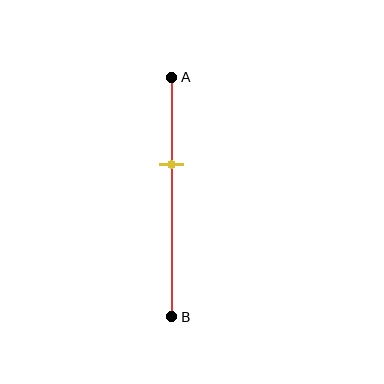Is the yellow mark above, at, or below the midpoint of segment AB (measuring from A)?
The yellow mark is above the midpoint of segment AB.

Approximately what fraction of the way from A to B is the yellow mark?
The yellow mark is approximately 35% of the way from A to B.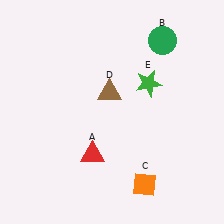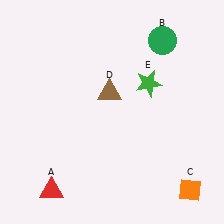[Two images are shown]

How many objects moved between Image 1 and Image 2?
2 objects moved between the two images.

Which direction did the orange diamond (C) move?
The orange diamond (C) moved right.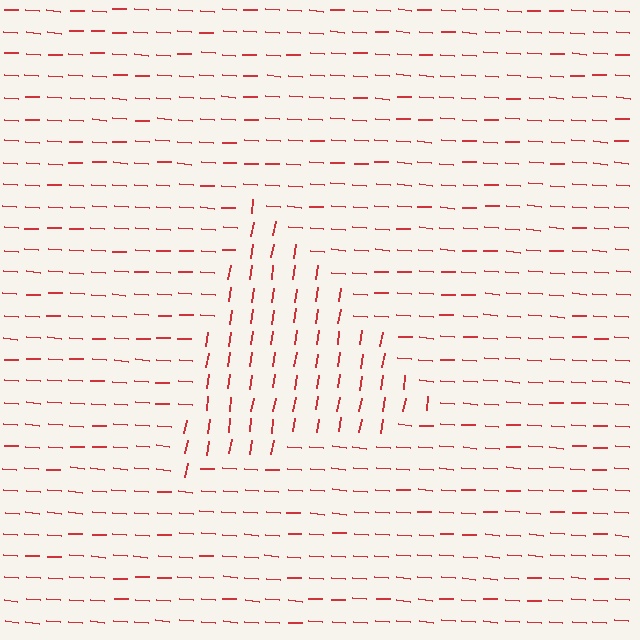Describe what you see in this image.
The image is filled with small red line segments. A triangle region in the image has lines oriented differently from the surrounding lines, creating a visible texture boundary.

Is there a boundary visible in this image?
Yes, there is a texture boundary formed by a change in line orientation.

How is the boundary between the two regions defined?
The boundary is defined purely by a change in line orientation (approximately 85 degrees difference). All lines are the same color and thickness.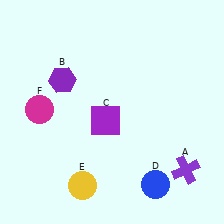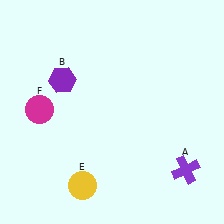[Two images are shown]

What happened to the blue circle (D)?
The blue circle (D) was removed in Image 2. It was in the bottom-right area of Image 1.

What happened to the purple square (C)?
The purple square (C) was removed in Image 2. It was in the bottom-left area of Image 1.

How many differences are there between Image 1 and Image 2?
There are 2 differences between the two images.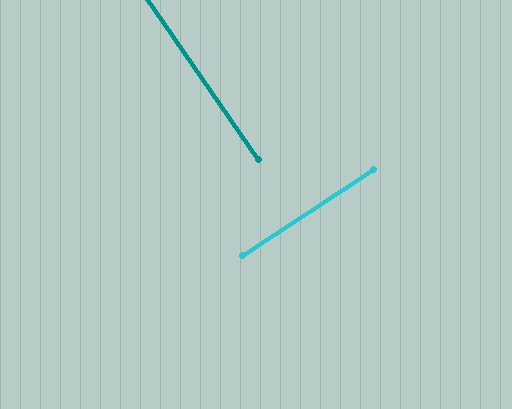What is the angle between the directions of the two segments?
Approximately 89 degrees.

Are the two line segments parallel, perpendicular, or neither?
Perpendicular — they meet at approximately 89°.